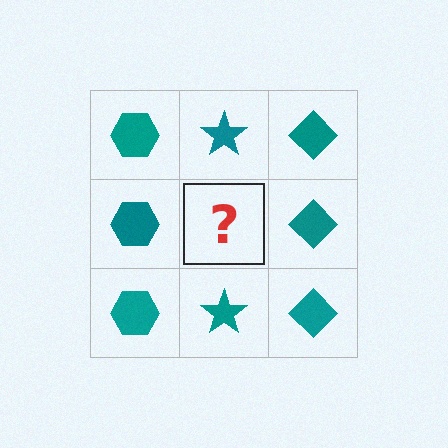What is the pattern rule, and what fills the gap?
The rule is that each column has a consistent shape. The gap should be filled with a teal star.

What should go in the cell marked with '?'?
The missing cell should contain a teal star.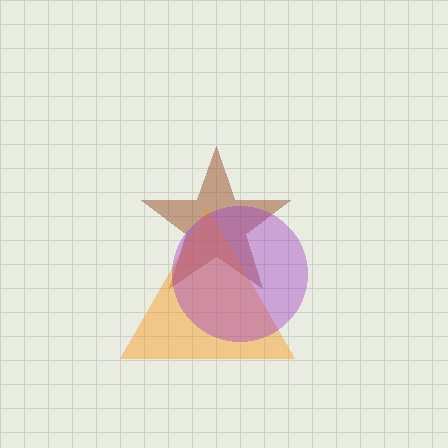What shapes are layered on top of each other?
The layered shapes are: a brown star, an orange triangle, a purple circle.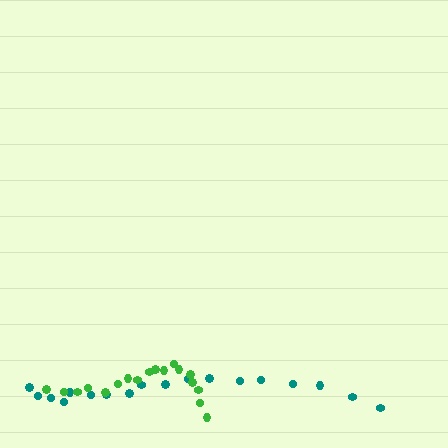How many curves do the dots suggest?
There are 2 distinct paths.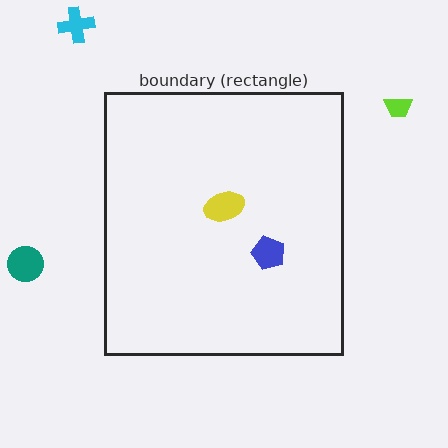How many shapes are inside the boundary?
3 inside, 3 outside.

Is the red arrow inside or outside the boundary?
Inside.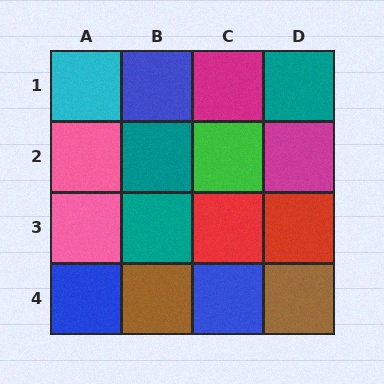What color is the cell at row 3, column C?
Red.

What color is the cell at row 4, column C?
Blue.